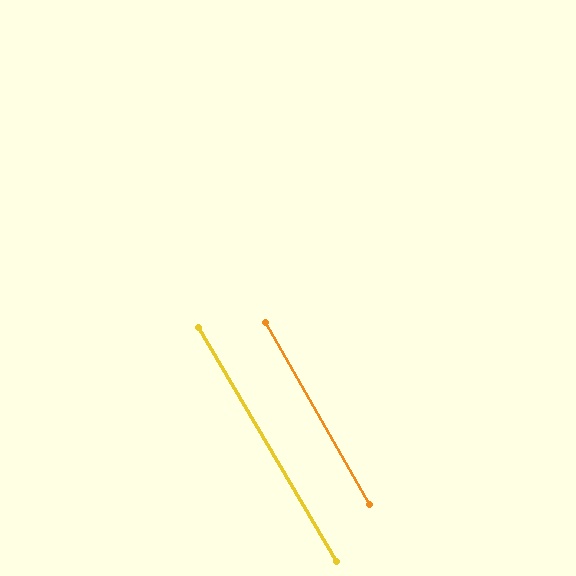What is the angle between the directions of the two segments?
Approximately 1 degree.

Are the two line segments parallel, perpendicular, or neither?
Parallel — their directions differ by only 0.8°.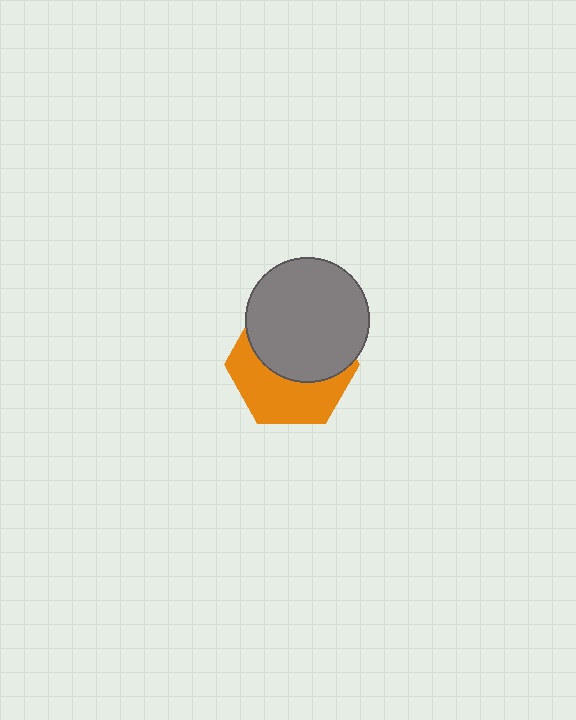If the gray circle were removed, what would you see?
You would see the complete orange hexagon.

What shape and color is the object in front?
The object in front is a gray circle.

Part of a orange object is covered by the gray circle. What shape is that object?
It is a hexagon.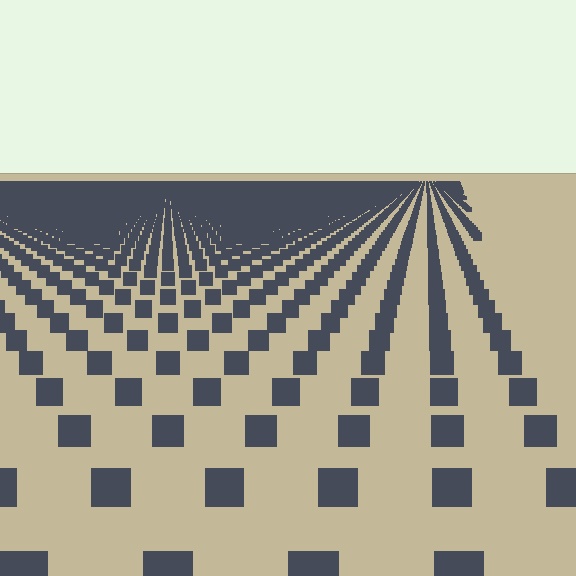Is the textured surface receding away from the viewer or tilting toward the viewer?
The surface is receding away from the viewer. Texture elements get smaller and denser toward the top.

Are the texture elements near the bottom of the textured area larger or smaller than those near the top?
Larger. Near the bottom, elements are closer to the viewer and appear at a bigger on-screen size.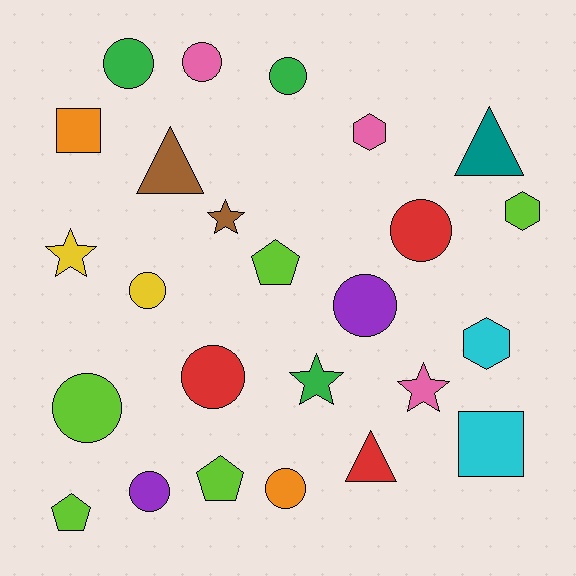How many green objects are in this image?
There are 3 green objects.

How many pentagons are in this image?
There are 3 pentagons.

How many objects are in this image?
There are 25 objects.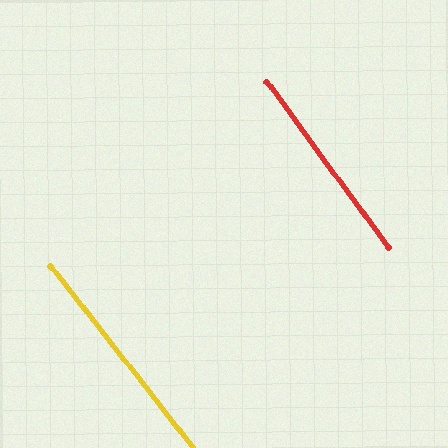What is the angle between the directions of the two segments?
Approximately 2 degrees.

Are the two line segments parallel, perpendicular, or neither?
Parallel — their directions differ by only 1.6°.